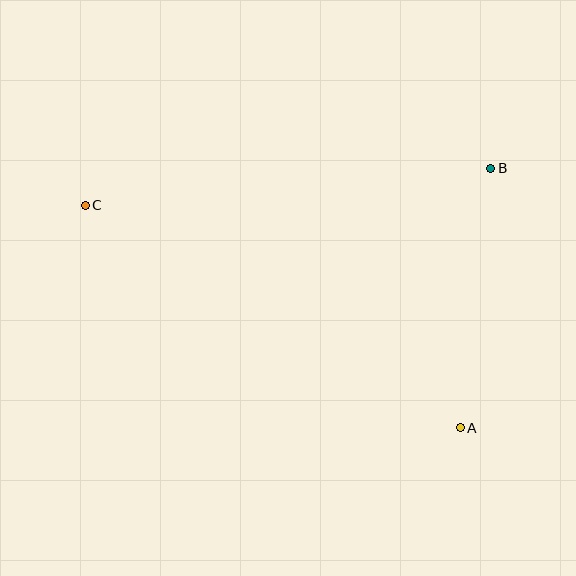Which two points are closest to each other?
Points A and B are closest to each other.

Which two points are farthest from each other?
Points A and C are farthest from each other.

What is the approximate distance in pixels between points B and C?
The distance between B and C is approximately 407 pixels.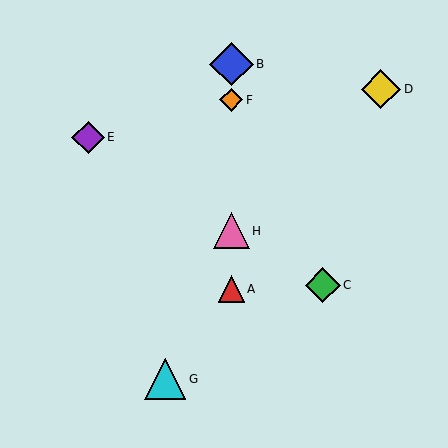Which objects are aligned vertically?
Objects A, B, F, H are aligned vertically.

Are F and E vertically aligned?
No, F is at x≈231 and E is at x≈88.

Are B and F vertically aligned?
Yes, both are at x≈231.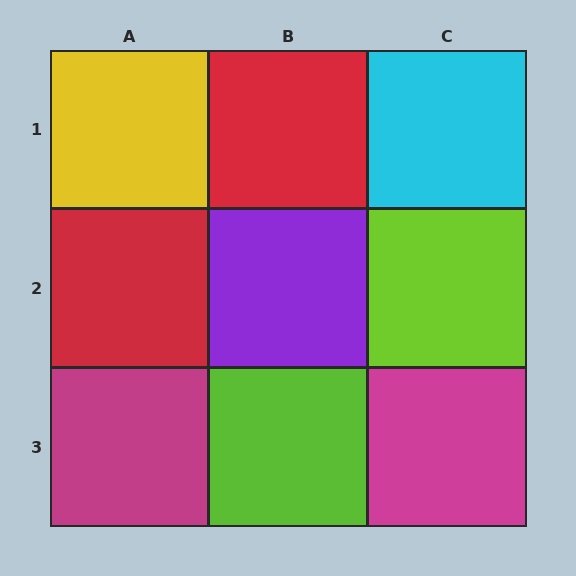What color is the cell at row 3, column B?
Lime.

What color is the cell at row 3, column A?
Magenta.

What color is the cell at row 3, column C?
Magenta.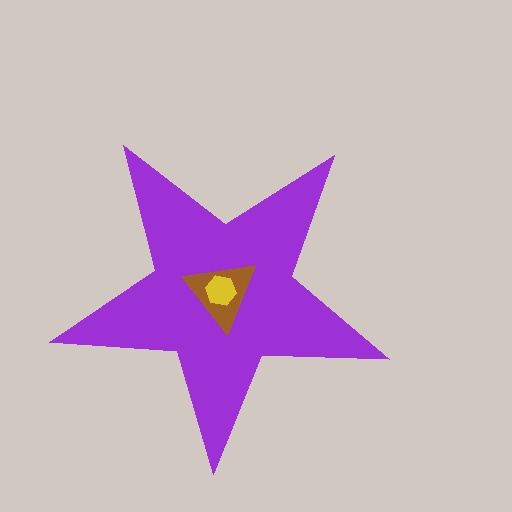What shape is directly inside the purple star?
The brown triangle.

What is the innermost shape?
The yellow hexagon.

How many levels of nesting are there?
3.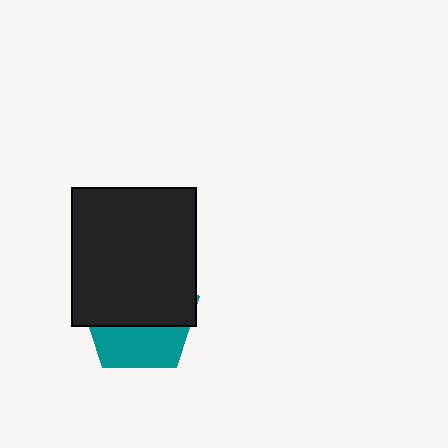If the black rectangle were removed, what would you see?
You would see the complete teal pentagon.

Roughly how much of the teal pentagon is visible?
A small part of it is visible (roughly 37%).